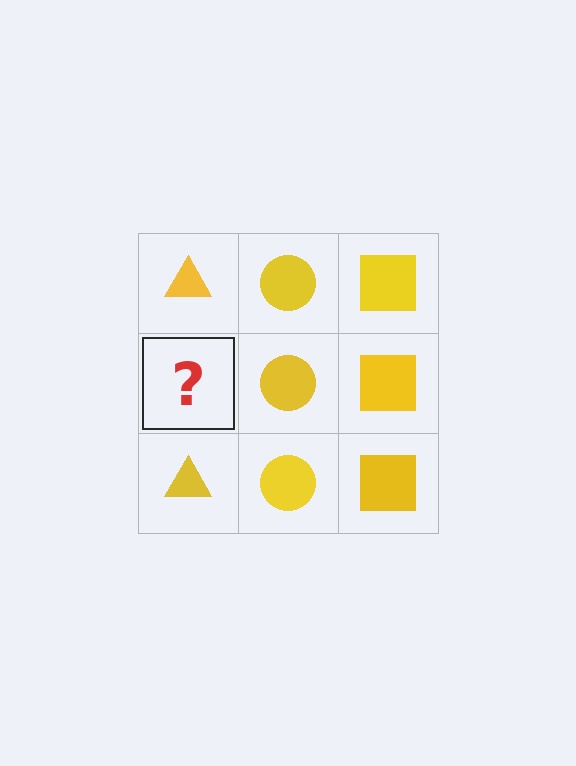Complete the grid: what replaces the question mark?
The question mark should be replaced with a yellow triangle.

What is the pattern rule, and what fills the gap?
The rule is that each column has a consistent shape. The gap should be filled with a yellow triangle.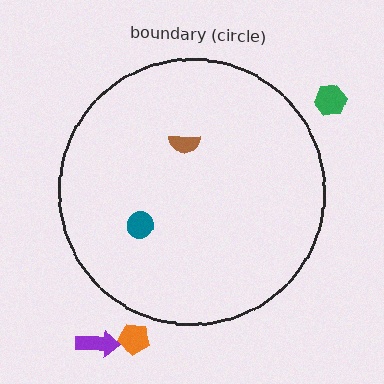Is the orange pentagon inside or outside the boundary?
Outside.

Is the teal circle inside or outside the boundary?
Inside.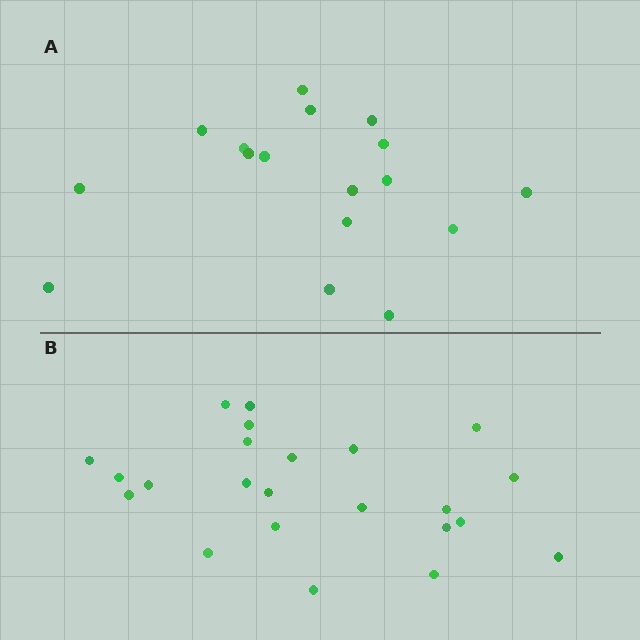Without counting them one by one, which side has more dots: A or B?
Region B (the bottom region) has more dots.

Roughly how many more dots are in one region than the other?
Region B has about 6 more dots than region A.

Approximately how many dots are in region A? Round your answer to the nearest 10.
About 20 dots. (The exact count is 17, which rounds to 20.)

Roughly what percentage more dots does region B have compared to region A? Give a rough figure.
About 35% more.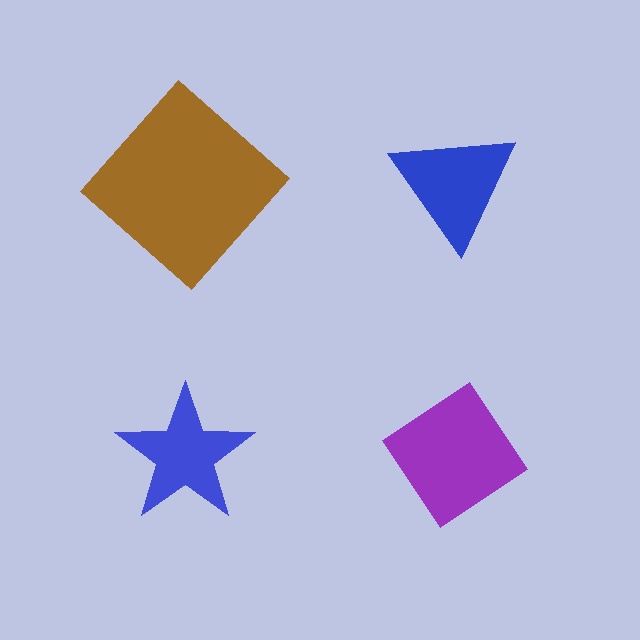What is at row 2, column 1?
A blue star.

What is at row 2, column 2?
A purple diamond.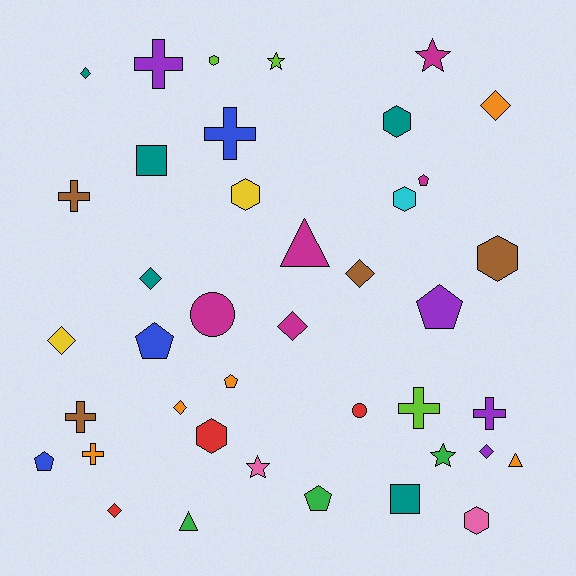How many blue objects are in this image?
There are 3 blue objects.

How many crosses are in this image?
There are 7 crosses.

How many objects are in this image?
There are 40 objects.